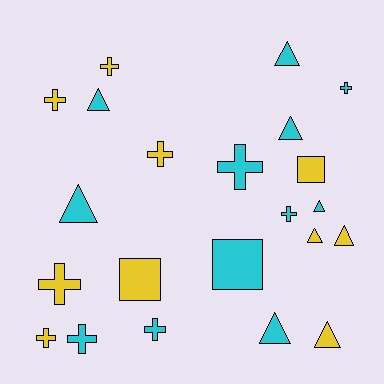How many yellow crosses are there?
There are 5 yellow crosses.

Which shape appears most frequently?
Cross, with 10 objects.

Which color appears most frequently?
Cyan, with 12 objects.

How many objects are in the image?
There are 22 objects.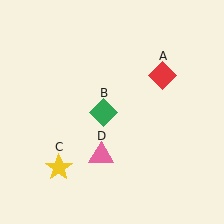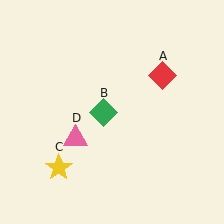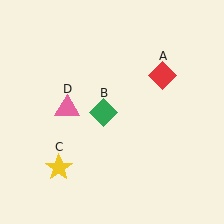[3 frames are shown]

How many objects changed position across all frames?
1 object changed position: pink triangle (object D).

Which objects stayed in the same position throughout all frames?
Red diamond (object A) and green diamond (object B) and yellow star (object C) remained stationary.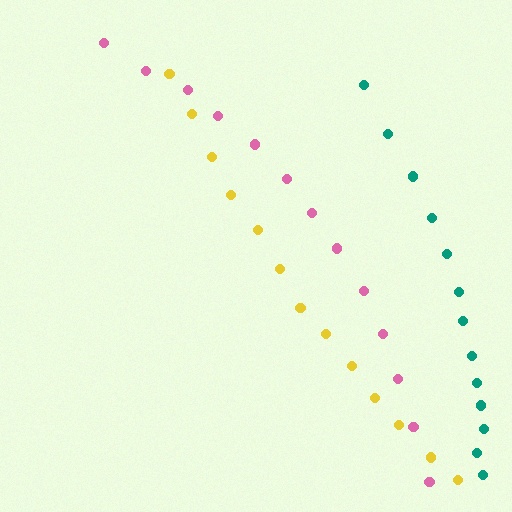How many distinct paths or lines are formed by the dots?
There are 3 distinct paths.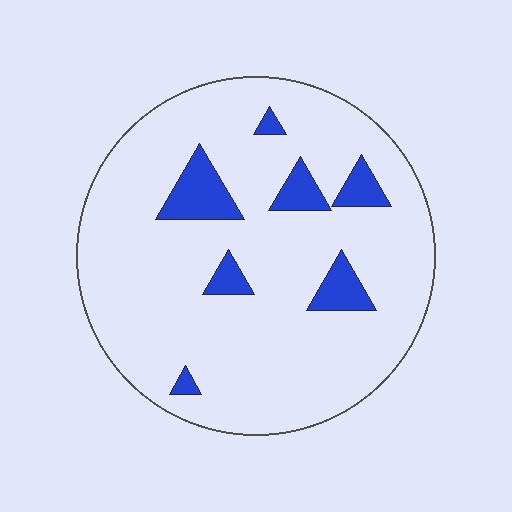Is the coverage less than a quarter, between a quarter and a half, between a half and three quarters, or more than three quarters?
Less than a quarter.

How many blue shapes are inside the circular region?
7.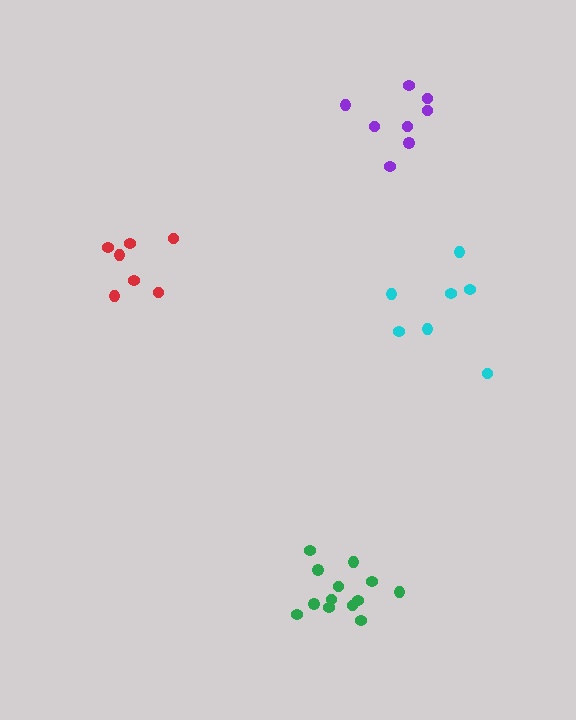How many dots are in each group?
Group 1: 13 dots, Group 2: 8 dots, Group 3: 7 dots, Group 4: 7 dots (35 total).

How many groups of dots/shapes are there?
There are 4 groups.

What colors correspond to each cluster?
The clusters are colored: green, purple, red, cyan.